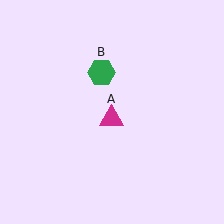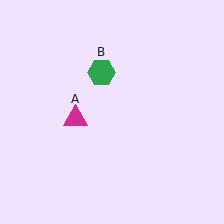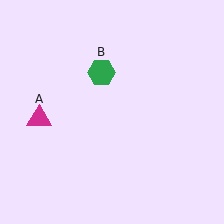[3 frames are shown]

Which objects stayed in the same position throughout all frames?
Green hexagon (object B) remained stationary.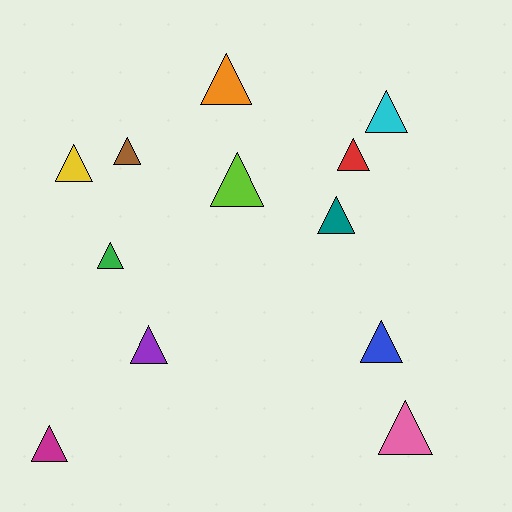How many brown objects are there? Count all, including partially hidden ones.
There is 1 brown object.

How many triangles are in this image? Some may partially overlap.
There are 12 triangles.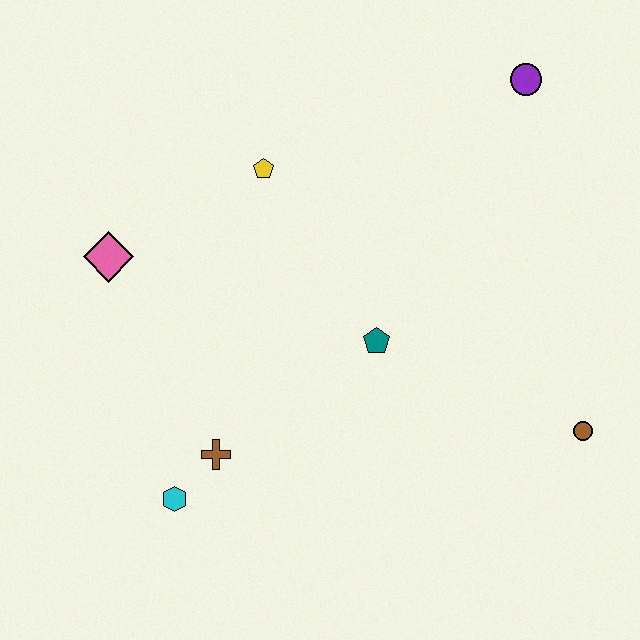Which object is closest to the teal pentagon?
The brown cross is closest to the teal pentagon.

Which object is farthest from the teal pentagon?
The purple circle is farthest from the teal pentagon.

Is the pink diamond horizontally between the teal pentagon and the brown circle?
No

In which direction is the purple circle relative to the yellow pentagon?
The purple circle is to the right of the yellow pentagon.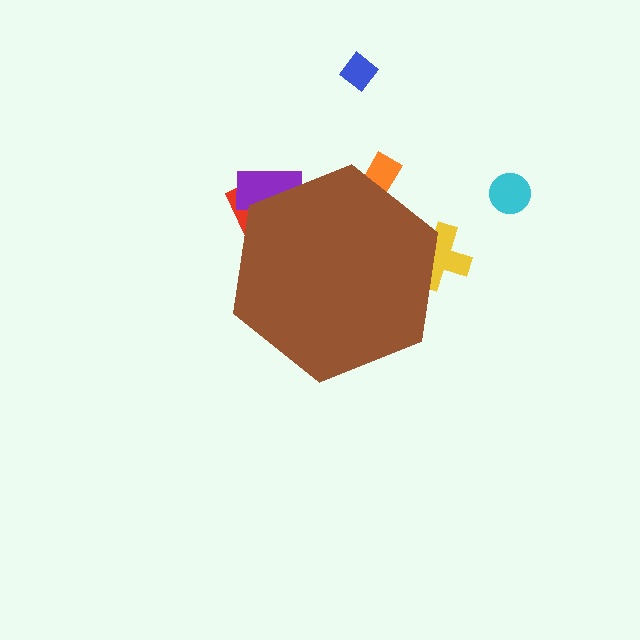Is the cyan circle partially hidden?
No, the cyan circle is fully visible.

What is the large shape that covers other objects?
A brown hexagon.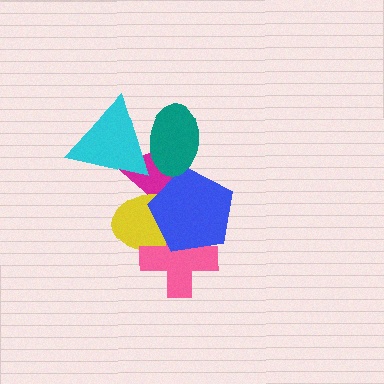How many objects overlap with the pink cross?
2 objects overlap with the pink cross.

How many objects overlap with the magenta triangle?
4 objects overlap with the magenta triangle.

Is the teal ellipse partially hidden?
Yes, it is partially covered by another shape.